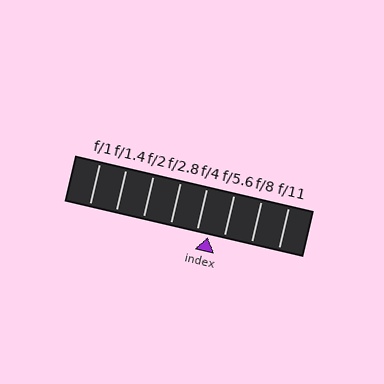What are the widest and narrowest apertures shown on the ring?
The widest aperture shown is f/1 and the narrowest is f/11.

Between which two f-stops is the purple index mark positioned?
The index mark is between f/4 and f/5.6.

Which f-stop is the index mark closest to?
The index mark is closest to f/4.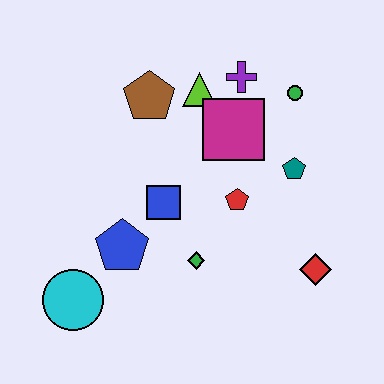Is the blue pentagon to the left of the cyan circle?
No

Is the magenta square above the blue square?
Yes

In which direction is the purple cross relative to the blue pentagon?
The purple cross is above the blue pentagon.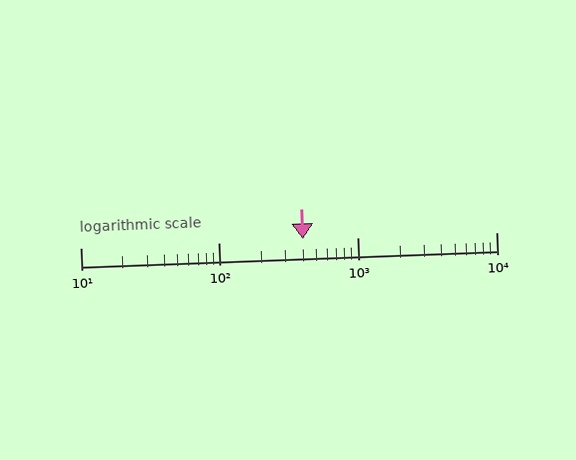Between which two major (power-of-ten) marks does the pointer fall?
The pointer is between 100 and 1000.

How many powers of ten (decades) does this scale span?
The scale spans 3 decades, from 10 to 10000.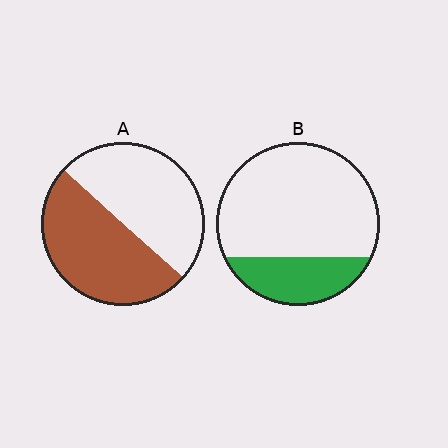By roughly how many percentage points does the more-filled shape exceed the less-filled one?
By roughly 25 percentage points (A over B).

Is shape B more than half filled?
No.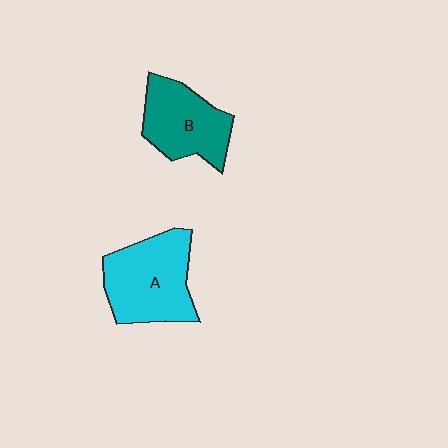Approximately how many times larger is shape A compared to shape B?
Approximately 1.2 times.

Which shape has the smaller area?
Shape B (teal).